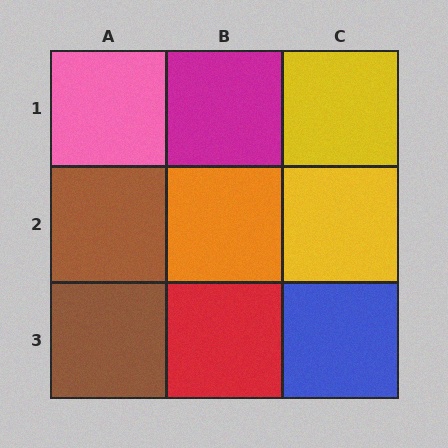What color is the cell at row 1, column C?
Yellow.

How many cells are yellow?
2 cells are yellow.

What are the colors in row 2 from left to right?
Brown, orange, yellow.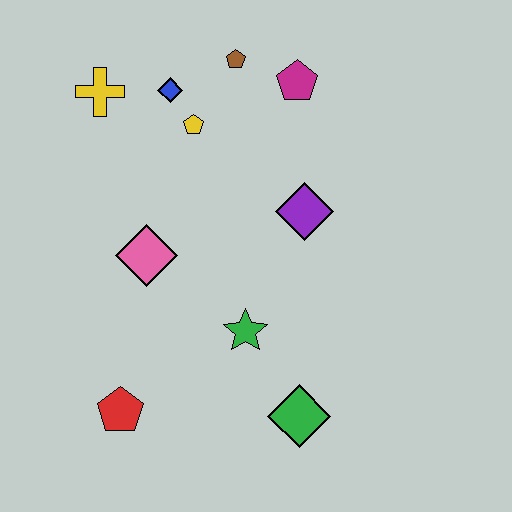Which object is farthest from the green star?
The yellow cross is farthest from the green star.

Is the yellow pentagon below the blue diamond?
Yes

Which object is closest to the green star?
The green diamond is closest to the green star.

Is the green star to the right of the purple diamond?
No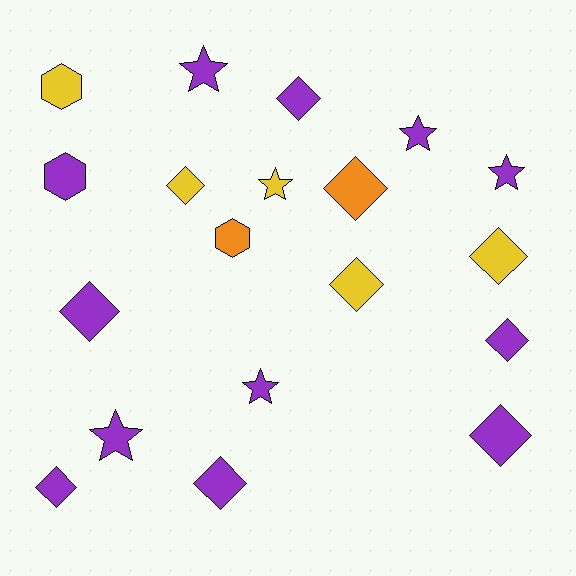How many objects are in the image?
There are 19 objects.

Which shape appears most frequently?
Diamond, with 10 objects.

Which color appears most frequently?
Purple, with 12 objects.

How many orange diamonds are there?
There is 1 orange diamond.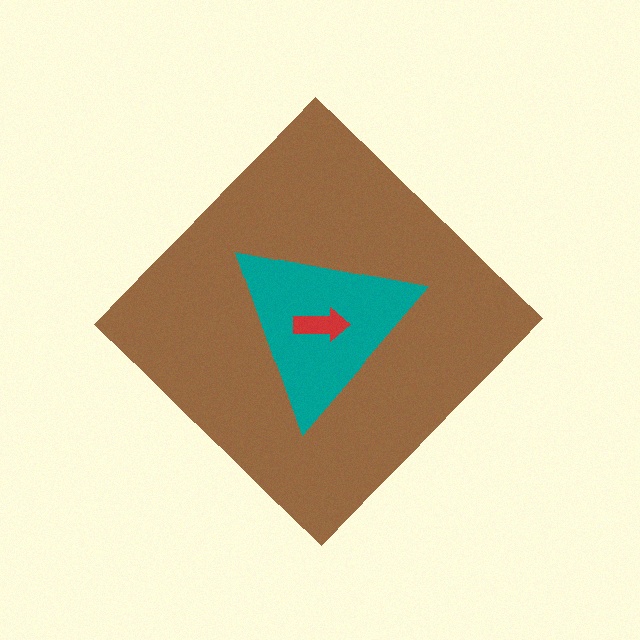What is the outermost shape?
The brown diamond.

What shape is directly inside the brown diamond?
The teal triangle.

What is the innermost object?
The red arrow.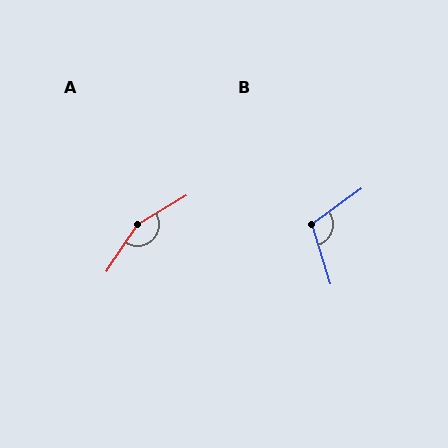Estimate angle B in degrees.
Approximately 109 degrees.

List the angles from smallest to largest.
B (109°), A (155°).